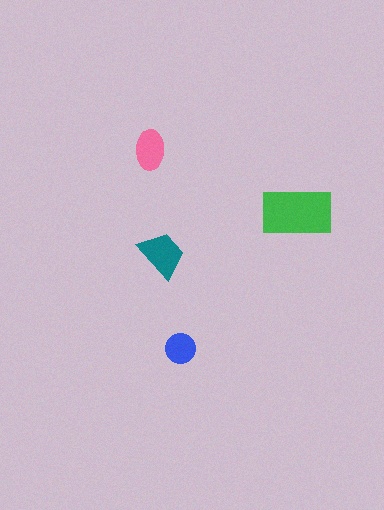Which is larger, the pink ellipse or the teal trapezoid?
The teal trapezoid.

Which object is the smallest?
The blue circle.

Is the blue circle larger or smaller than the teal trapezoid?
Smaller.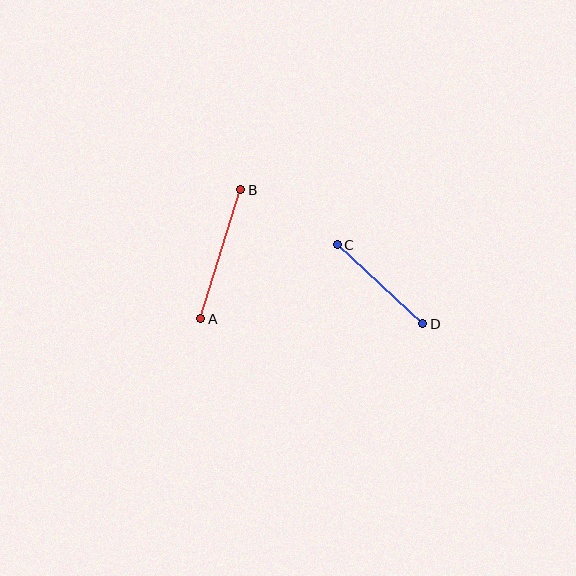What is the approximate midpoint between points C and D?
The midpoint is at approximately (380, 284) pixels.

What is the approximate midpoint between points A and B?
The midpoint is at approximately (221, 254) pixels.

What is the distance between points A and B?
The distance is approximately 135 pixels.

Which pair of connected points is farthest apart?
Points A and B are farthest apart.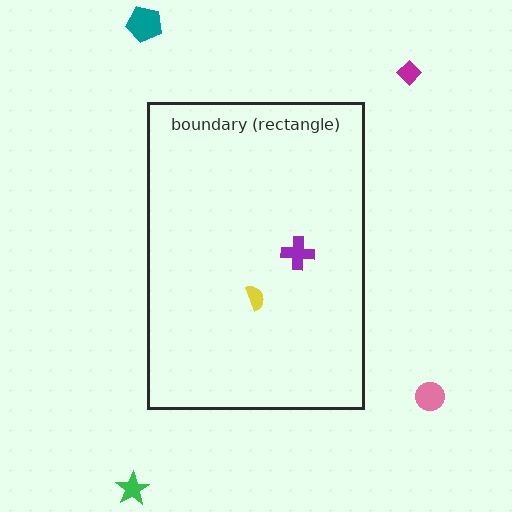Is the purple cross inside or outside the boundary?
Inside.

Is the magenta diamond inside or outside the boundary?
Outside.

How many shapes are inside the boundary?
2 inside, 4 outside.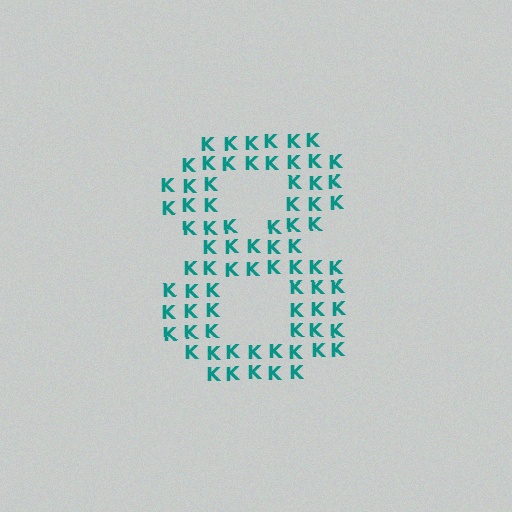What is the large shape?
The large shape is the digit 8.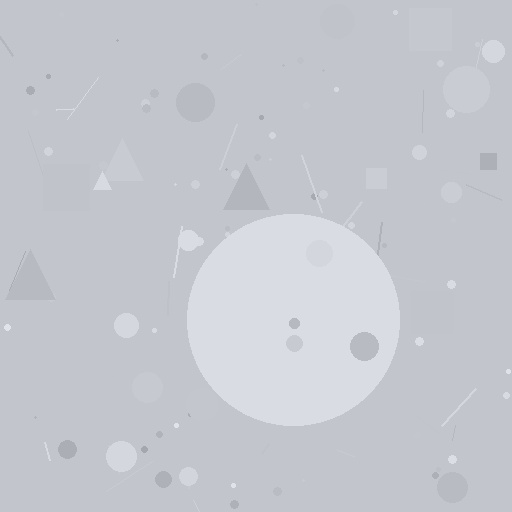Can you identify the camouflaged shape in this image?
The camouflaged shape is a circle.